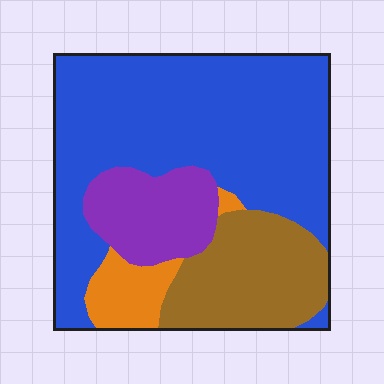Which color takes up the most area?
Blue, at roughly 60%.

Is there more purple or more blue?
Blue.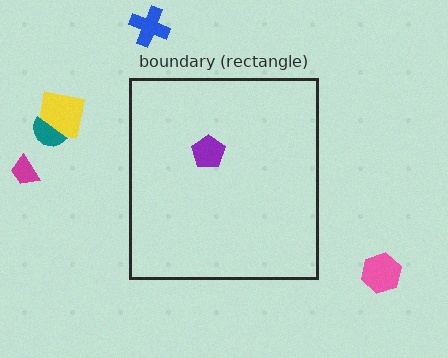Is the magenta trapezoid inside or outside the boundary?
Outside.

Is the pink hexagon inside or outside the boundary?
Outside.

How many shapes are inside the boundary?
1 inside, 5 outside.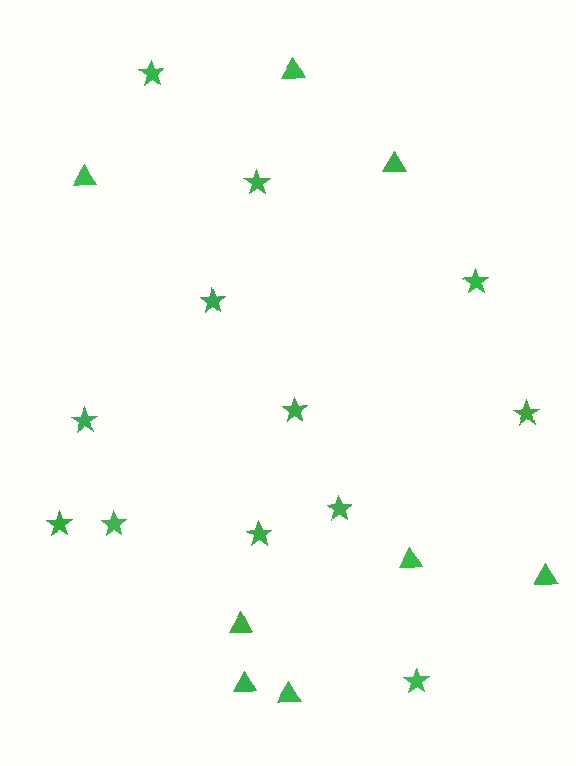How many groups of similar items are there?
There are 2 groups: one group of triangles (8) and one group of stars (12).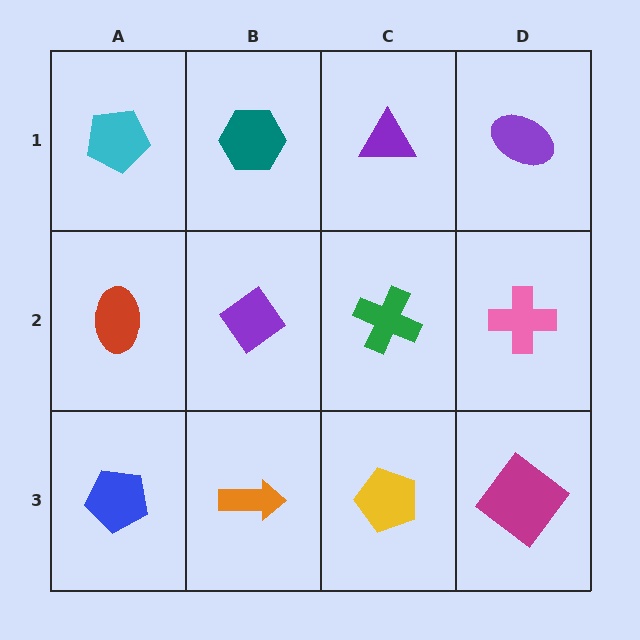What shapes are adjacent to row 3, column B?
A purple diamond (row 2, column B), a blue pentagon (row 3, column A), a yellow pentagon (row 3, column C).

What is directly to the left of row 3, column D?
A yellow pentagon.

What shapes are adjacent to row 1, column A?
A red ellipse (row 2, column A), a teal hexagon (row 1, column B).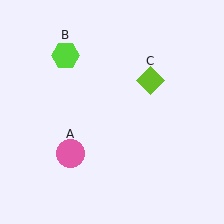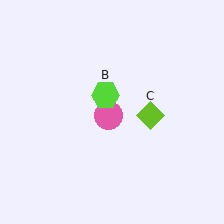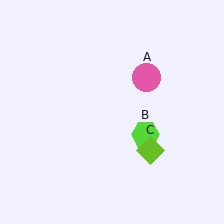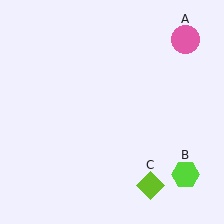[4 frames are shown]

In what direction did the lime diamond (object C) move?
The lime diamond (object C) moved down.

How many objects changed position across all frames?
3 objects changed position: pink circle (object A), lime hexagon (object B), lime diamond (object C).